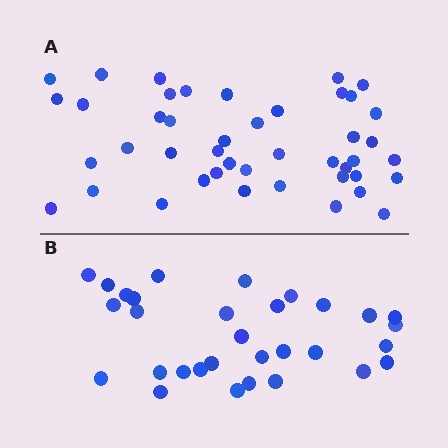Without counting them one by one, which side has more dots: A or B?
Region A (the top region) has more dots.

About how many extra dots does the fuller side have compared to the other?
Region A has approximately 15 more dots than region B.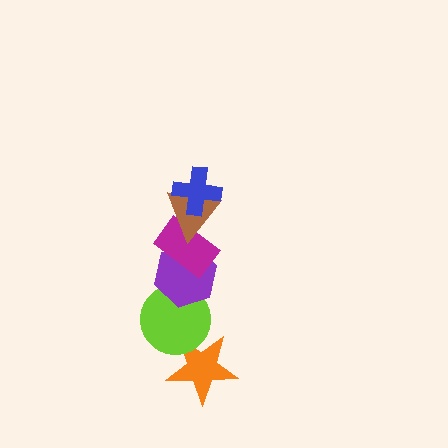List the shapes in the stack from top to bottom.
From top to bottom: the blue cross, the brown triangle, the magenta rectangle, the purple hexagon, the lime circle, the orange star.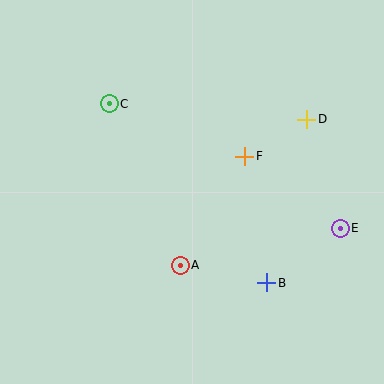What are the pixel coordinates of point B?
Point B is at (267, 283).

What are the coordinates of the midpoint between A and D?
The midpoint between A and D is at (243, 192).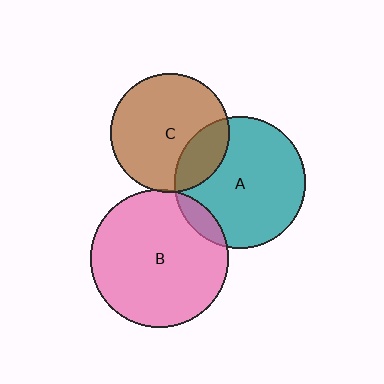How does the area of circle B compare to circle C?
Approximately 1.4 times.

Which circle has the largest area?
Circle B (pink).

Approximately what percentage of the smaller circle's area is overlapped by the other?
Approximately 5%.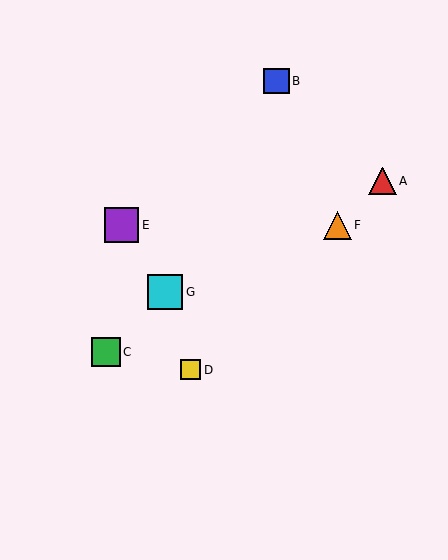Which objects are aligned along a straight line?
Objects A, D, F are aligned along a straight line.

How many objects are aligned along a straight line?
3 objects (A, D, F) are aligned along a straight line.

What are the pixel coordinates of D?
Object D is at (191, 370).